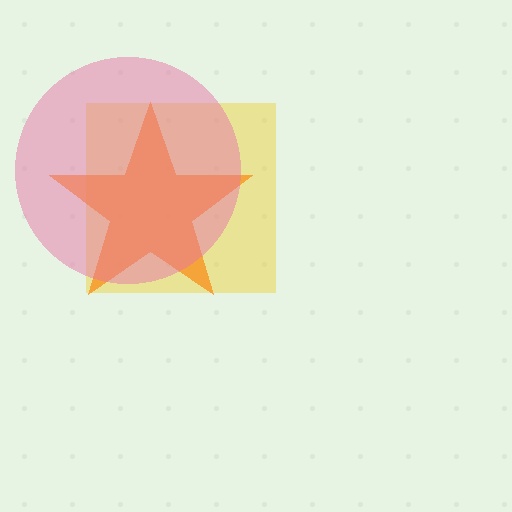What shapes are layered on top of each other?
The layered shapes are: a yellow square, an orange star, a pink circle.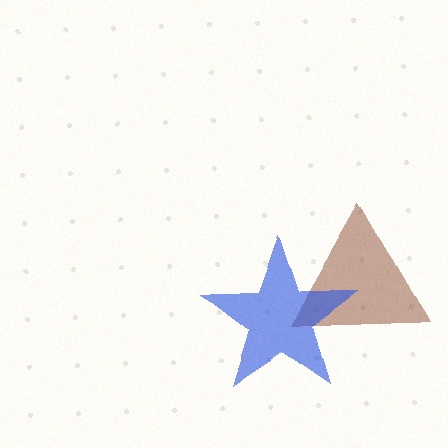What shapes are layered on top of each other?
The layered shapes are: a brown triangle, a blue star.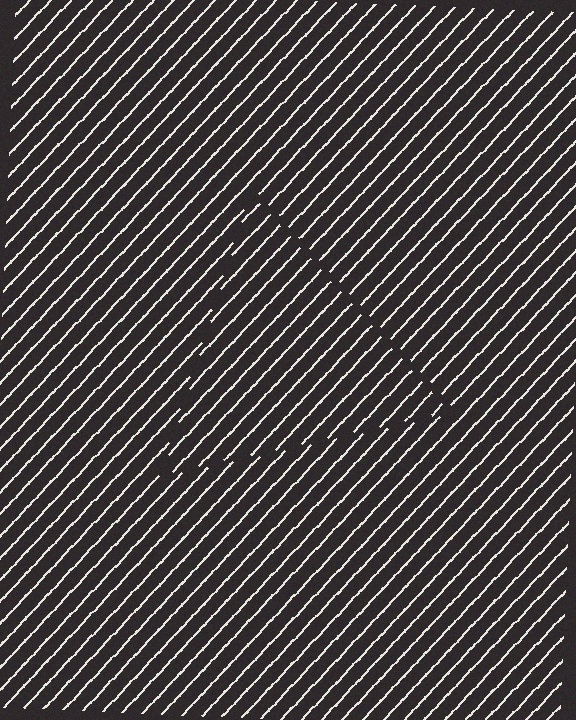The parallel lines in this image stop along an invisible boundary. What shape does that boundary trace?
An illusory triangle. The interior of the shape contains the same grating, shifted by half a period — the contour is defined by the phase discontinuity where line-ends from the inner and outer gratings abut.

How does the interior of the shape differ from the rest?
The interior of the shape contains the same grating, shifted by half a period — the contour is defined by the phase discontinuity where line-ends from the inner and outer gratings abut.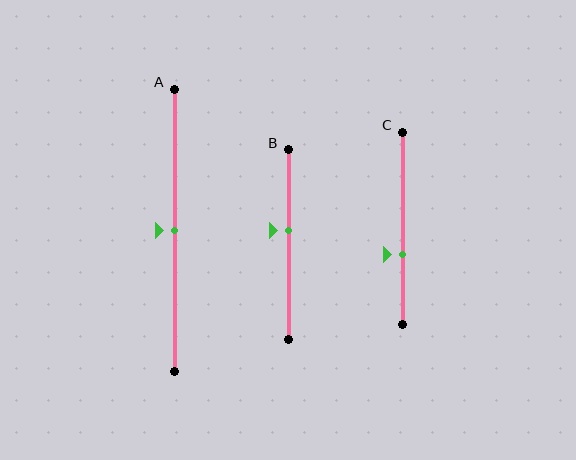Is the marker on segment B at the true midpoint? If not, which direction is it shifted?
No, the marker on segment B is shifted upward by about 7% of the segment length.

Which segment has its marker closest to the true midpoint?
Segment A has its marker closest to the true midpoint.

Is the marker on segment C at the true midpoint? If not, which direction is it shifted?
No, the marker on segment C is shifted downward by about 14% of the segment length.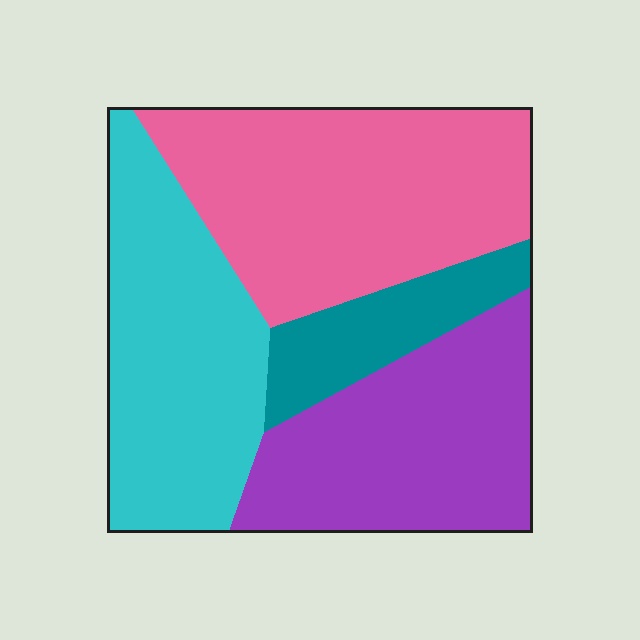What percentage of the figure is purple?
Purple takes up about one quarter (1/4) of the figure.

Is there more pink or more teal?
Pink.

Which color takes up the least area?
Teal, at roughly 10%.